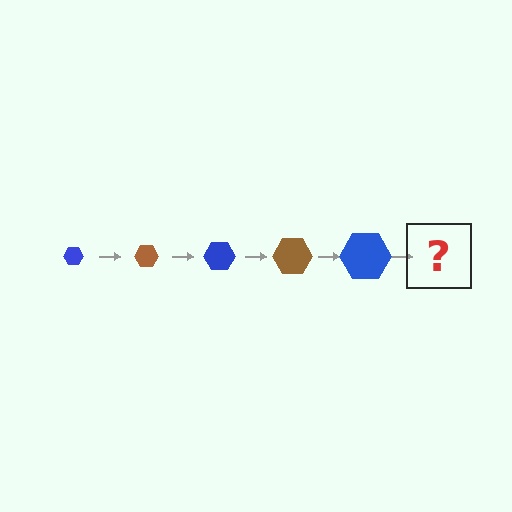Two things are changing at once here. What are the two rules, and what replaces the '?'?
The two rules are that the hexagon grows larger each step and the color cycles through blue and brown. The '?' should be a brown hexagon, larger than the previous one.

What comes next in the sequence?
The next element should be a brown hexagon, larger than the previous one.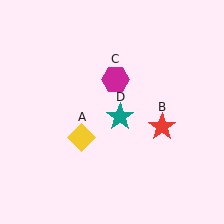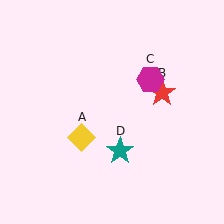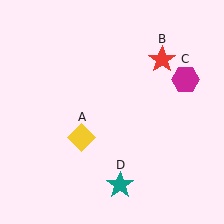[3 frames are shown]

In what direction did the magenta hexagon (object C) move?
The magenta hexagon (object C) moved right.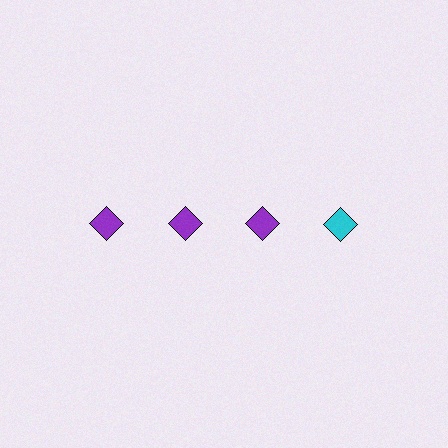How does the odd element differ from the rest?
It has a different color: cyan instead of purple.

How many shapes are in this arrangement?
There are 4 shapes arranged in a grid pattern.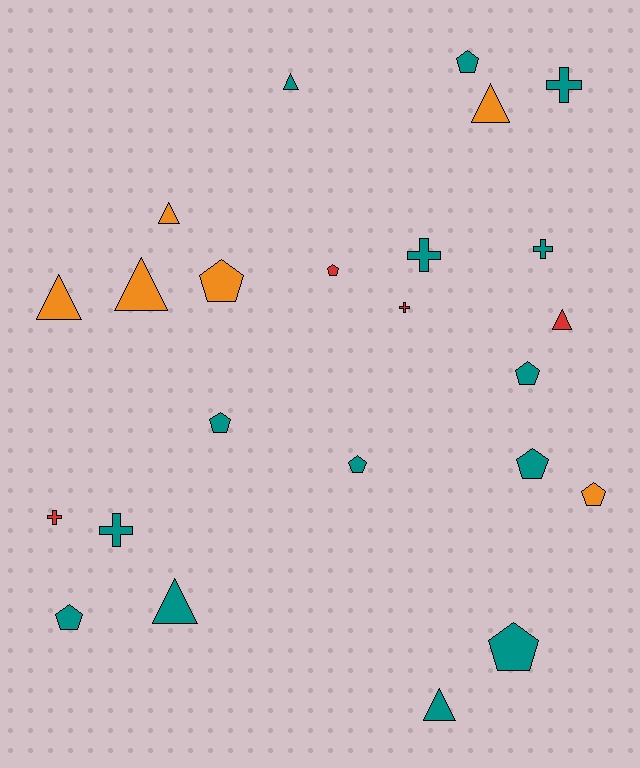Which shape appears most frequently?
Pentagon, with 10 objects.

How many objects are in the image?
There are 24 objects.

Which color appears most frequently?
Teal, with 14 objects.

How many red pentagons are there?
There is 1 red pentagon.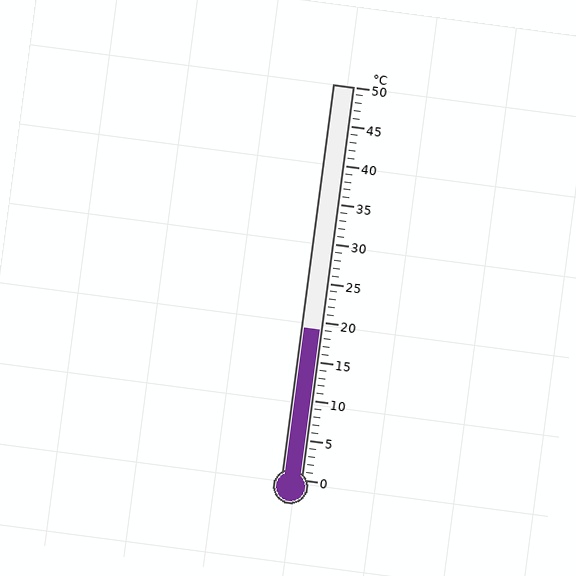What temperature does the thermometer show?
The thermometer shows approximately 19°C.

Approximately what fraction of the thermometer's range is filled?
The thermometer is filled to approximately 40% of its range.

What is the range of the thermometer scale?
The thermometer scale ranges from 0°C to 50°C.